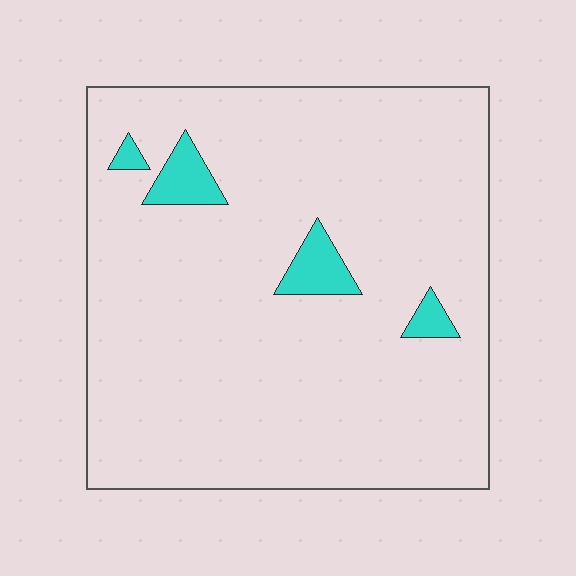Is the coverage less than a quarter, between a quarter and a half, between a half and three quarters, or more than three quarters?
Less than a quarter.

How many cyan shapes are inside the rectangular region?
4.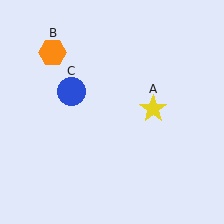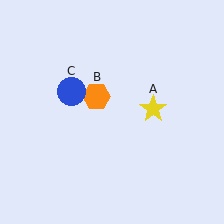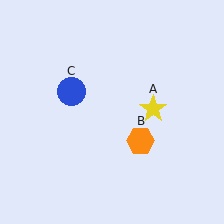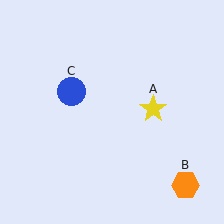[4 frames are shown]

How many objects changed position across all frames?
1 object changed position: orange hexagon (object B).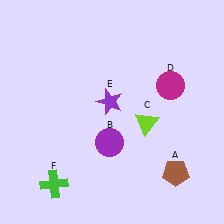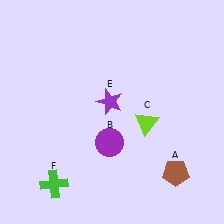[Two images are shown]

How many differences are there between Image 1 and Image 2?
There is 1 difference between the two images.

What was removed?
The magenta circle (D) was removed in Image 2.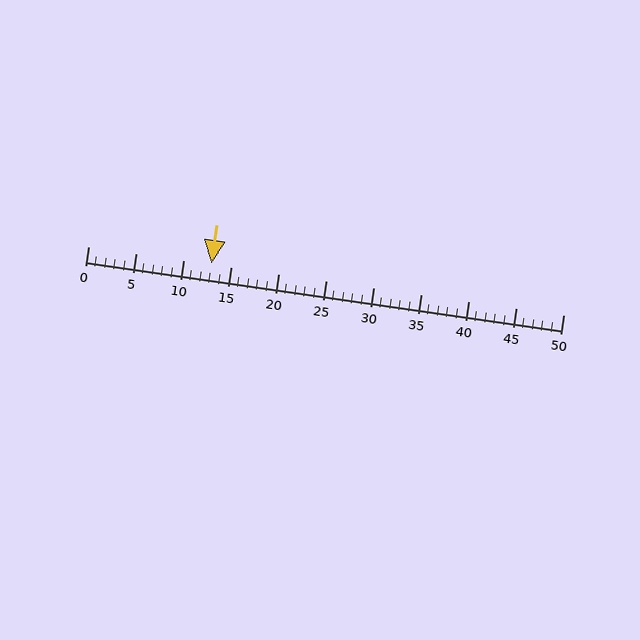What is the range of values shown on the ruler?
The ruler shows values from 0 to 50.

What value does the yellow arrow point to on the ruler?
The yellow arrow points to approximately 13.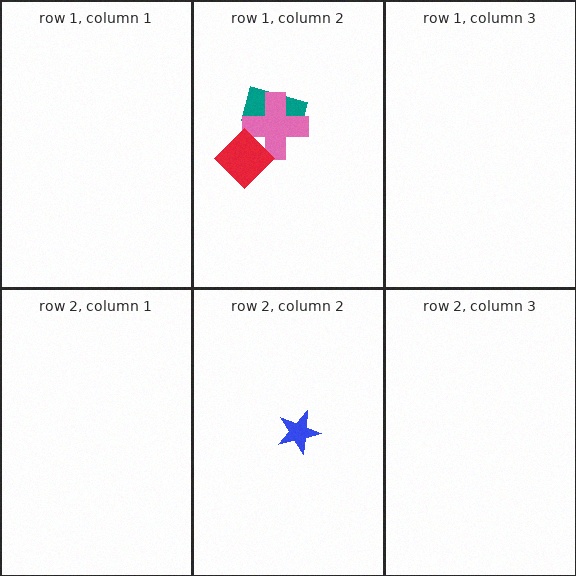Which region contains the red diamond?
The row 1, column 2 region.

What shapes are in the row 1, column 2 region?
The teal rectangle, the pink cross, the red diamond.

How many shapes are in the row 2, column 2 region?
1.